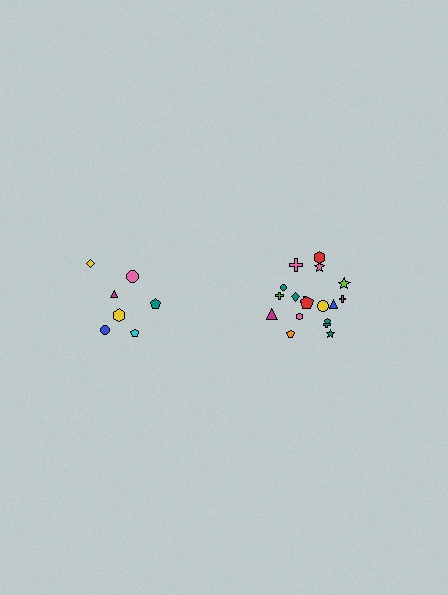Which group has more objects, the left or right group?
The right group.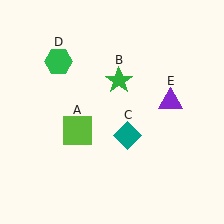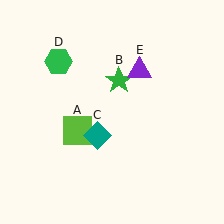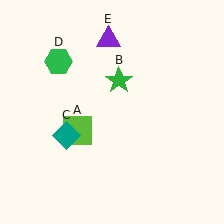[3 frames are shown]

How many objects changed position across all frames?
2 objects changed position: teal diamond (object C), purple triangle (object E).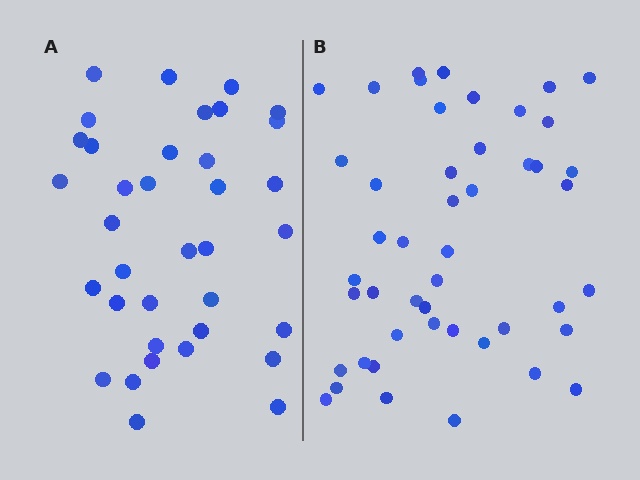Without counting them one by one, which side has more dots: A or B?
Region B (the right region) has more dots.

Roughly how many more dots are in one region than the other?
Region B has roughly 12 or so more dots than region A.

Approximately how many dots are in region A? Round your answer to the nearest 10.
About 40 dots. (The exact count is 36, which rounds to 40.)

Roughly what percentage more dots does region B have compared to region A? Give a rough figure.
About 30% more.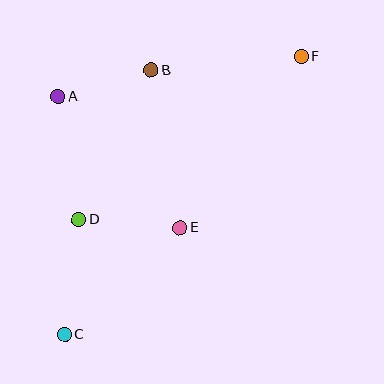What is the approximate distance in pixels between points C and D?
The distance between C and D is approximately 116 pixels.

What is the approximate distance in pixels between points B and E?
The distance between B and E is approximately 160 pixels.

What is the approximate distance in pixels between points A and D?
The distance between A and D is approximately 124 pixels.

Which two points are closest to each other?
Points A and B are closest to each other.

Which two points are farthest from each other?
Points C and F are farthest from each other.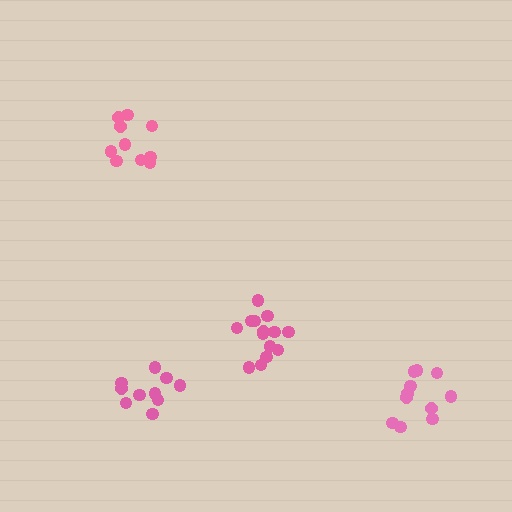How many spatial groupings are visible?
There are 4 spatial groupings.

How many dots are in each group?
Group 1: 14 dots, Group 2: 11 dots, Group 3: 10 dots, Group 4: 10 dots (45 total).